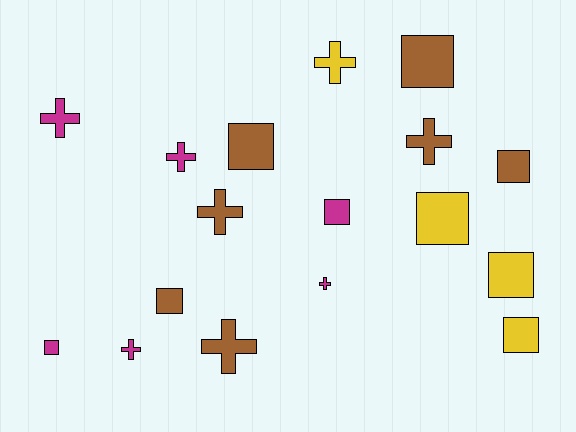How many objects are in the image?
There are 17 objects.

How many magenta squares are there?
There are 2 magenta squares.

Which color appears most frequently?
Brown, with 7 objects.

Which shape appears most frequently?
Square, with 9 objects.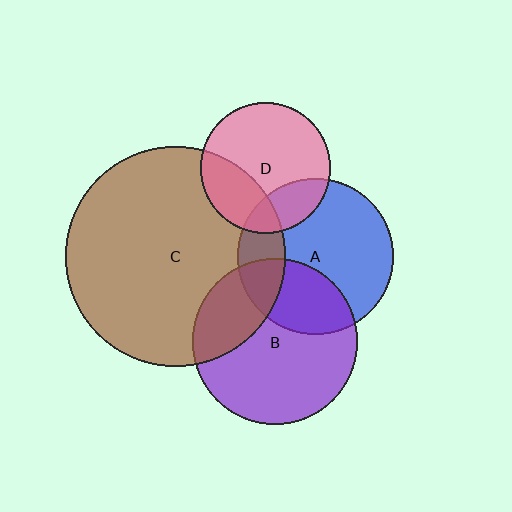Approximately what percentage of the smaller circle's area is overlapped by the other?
Approximately 30%.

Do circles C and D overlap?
Yes.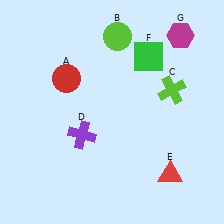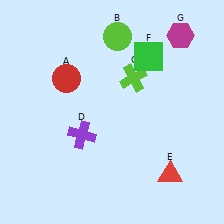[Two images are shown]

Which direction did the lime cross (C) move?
The lime cross (C) moved left.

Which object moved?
The lime cross (C) moved left.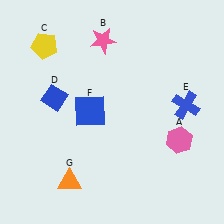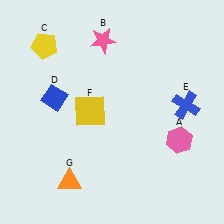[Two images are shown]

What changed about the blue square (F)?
In Image 1, F is blue. In Image 2, it changed to yellow.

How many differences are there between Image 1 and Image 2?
There is 1 difference between the two images.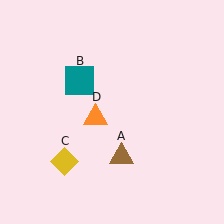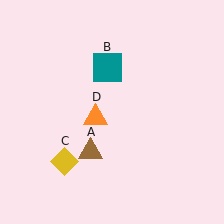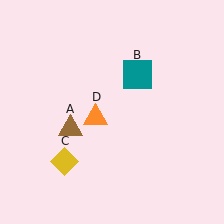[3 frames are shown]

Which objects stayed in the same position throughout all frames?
Yellow diamond (object C) and orange triangle (object D) remained stationary.